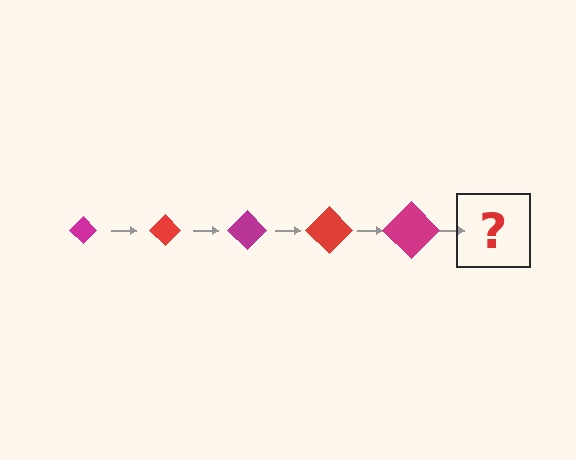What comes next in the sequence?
The next element should be a red diamond, larger than the previous one.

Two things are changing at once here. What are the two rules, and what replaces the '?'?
The two rules are that the diamond grows larger each step and the color cycles through magenta and red. The '?' should be a red diamond, larger than the previous one.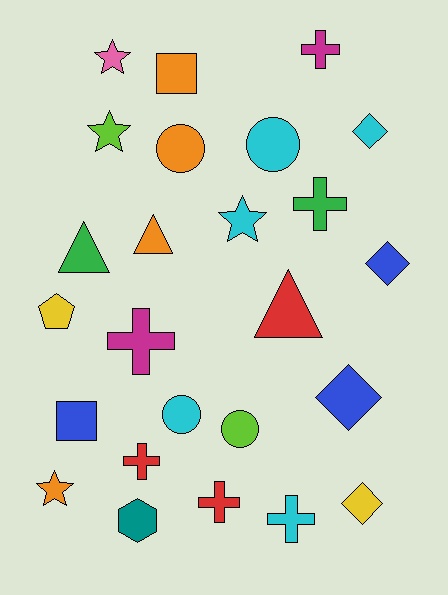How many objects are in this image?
There are 25 objects.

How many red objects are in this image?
There are 3 red objects.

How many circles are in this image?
There are 4 circles.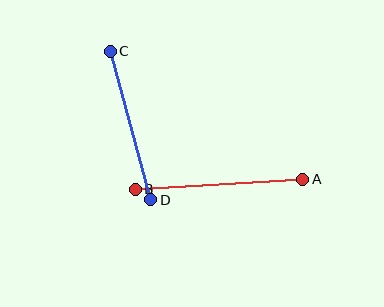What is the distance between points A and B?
The distance is approximately 168 pixels.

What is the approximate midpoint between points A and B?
The midpoint is at approximately (219, 184) pixels.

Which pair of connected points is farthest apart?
Points A and B are farthest apart.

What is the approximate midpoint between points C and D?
The midpoint is at approximately (131, 125) pixels.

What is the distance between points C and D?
The distance is approximately 154 pixels.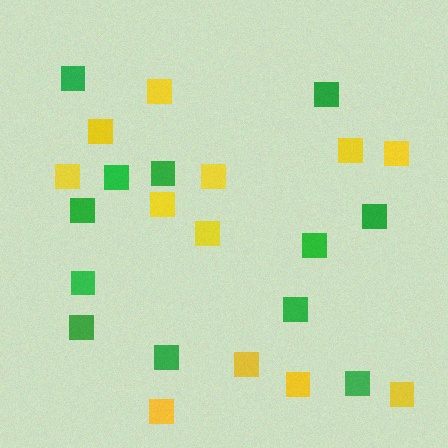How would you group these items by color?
There are 2 groups: one group of yellow squares (12) and one group of green squares (12).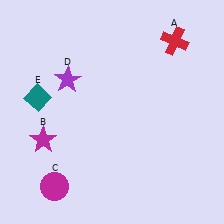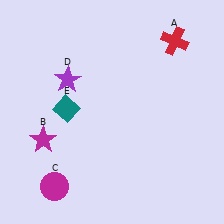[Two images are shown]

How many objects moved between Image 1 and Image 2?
1 object moved between the two images.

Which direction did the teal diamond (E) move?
The teal diamond (E) moved right.